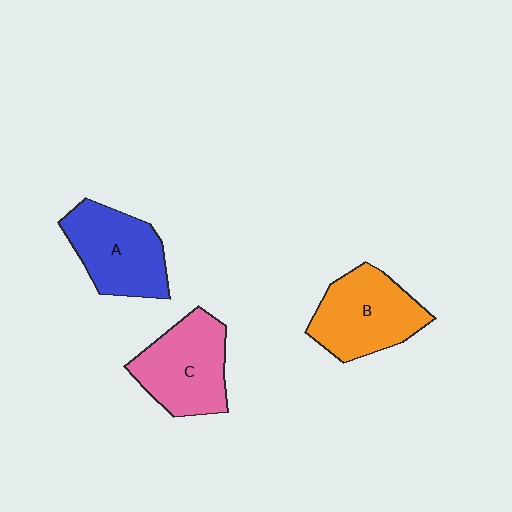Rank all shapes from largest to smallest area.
From largest to smallest: B (orange), C (pink), A (blue).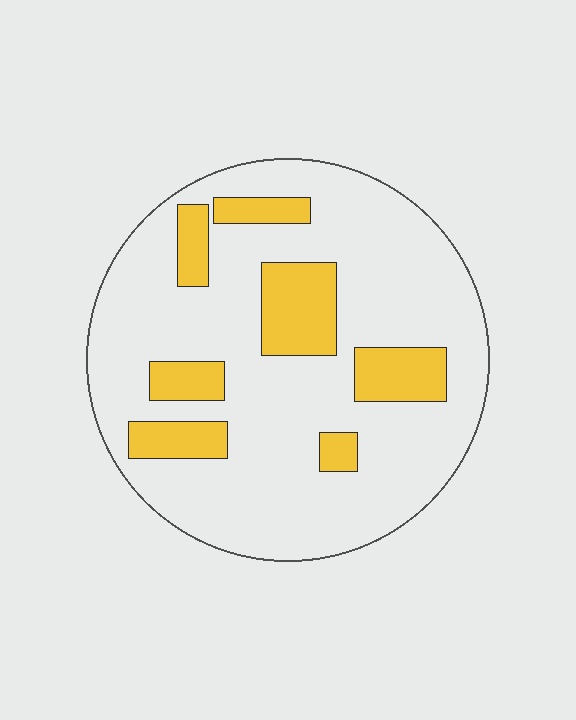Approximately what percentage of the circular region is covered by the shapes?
Approximately 20%.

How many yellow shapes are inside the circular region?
7.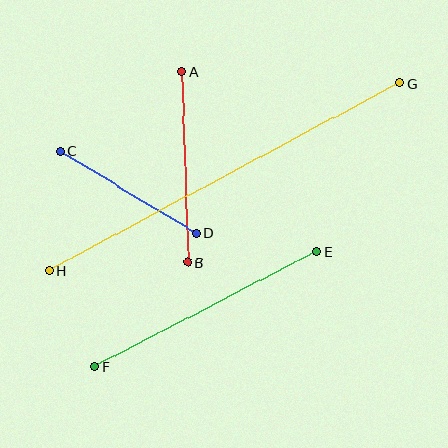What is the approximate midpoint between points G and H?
The midpoint is at approximately (225, 177) pixels.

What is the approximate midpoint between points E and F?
The midpoint is at approximately (206, 310) pixels.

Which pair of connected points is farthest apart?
Points G and H are farthest apart.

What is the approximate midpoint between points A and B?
The midpoint is at approximately (185, 167) pixels.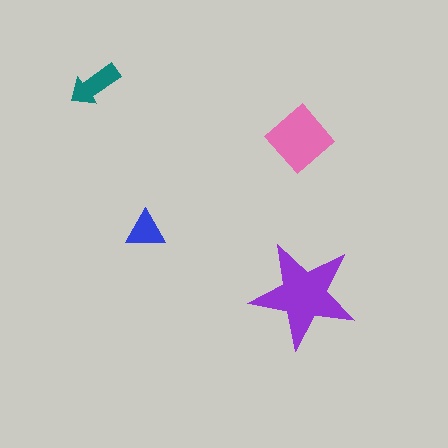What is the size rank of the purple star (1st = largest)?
1st.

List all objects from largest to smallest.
The purple star, the pink diamond, the teal arrow, the blue triangle.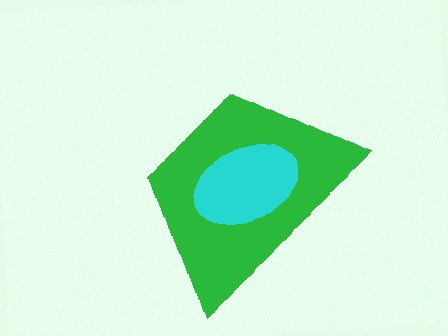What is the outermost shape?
The green trapezoid.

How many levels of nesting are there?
2.